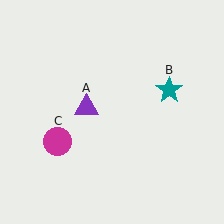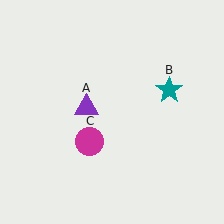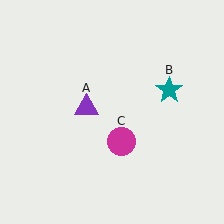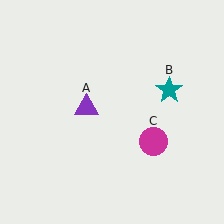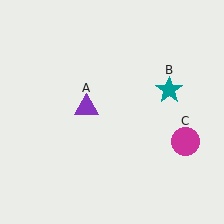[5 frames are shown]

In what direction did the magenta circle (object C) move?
The magenta circle (object C) moved right.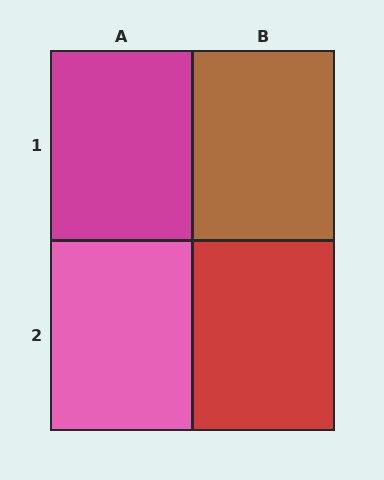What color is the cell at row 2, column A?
Pink.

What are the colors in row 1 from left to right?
Magenta, brown.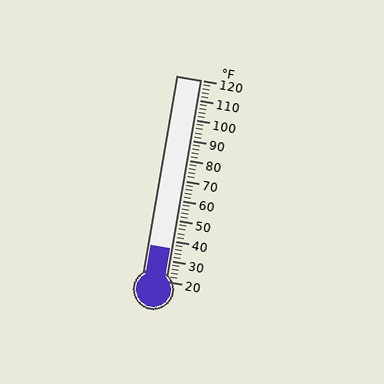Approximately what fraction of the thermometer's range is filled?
The thermometer is filled to approximately 15% of its range.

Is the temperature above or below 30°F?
The temperature is above 30°F.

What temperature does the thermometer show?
The thermometer shows approximately 36°F.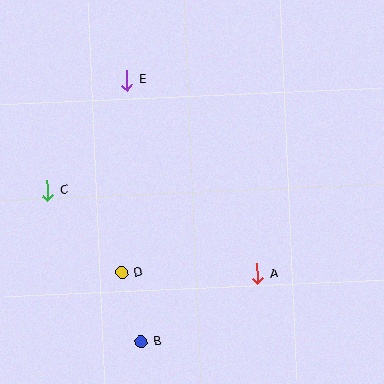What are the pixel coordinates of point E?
Point E is at (127, 80).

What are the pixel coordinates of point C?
Point C is at (48, 191).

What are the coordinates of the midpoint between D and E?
The midpoint between D and E is at (124, 176).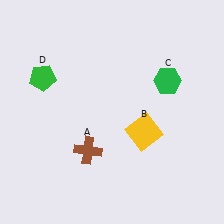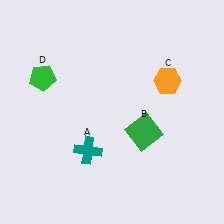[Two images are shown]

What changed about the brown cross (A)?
In Image 1, A is brown. In Image 2, it changed to teal.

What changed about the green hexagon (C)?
In Image 1, C is green. In Image 2, it changed to orange.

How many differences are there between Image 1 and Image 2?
There are 3 differences between the two images.